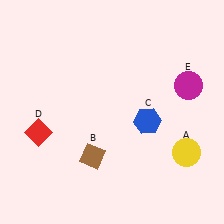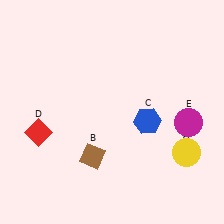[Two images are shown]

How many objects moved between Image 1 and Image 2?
1 object moved between the two images.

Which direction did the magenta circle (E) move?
The magenta circle (E) moved down.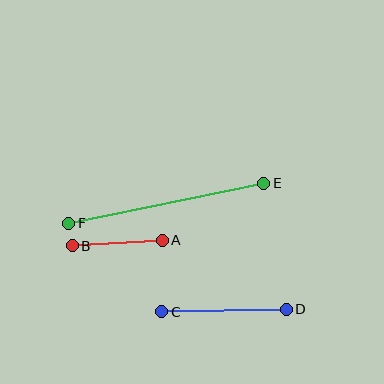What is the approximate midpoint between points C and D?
The midpoint is at approximately (224, 311) pixels.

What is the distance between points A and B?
The distance is approximately 90 pixels.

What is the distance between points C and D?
The distance is approximately 124 pixels.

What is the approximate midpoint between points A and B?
The midpoint is at approximately (117, 243) pixels.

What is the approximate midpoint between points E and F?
The midpoint is at approximately (166, 203) pixels.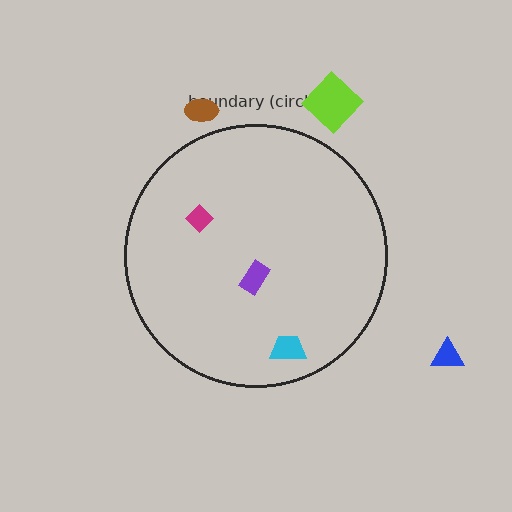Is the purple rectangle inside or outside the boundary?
Inside.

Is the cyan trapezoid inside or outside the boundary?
Inside.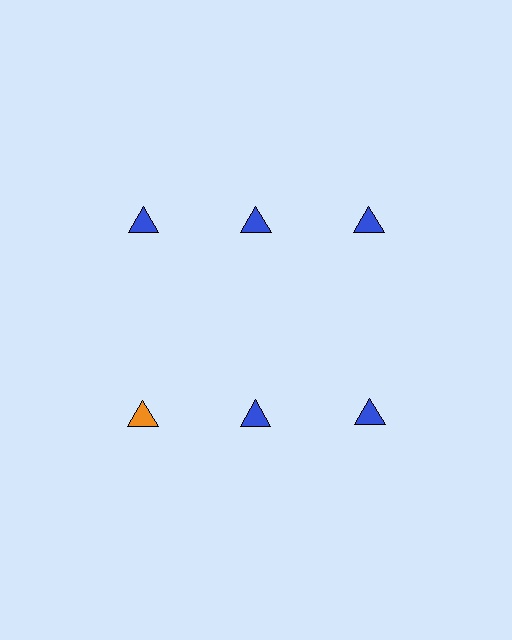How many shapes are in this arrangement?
There are 6 shapes arranged in a grid pattern.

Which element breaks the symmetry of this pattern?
The orange triangle in the second row, leftmost column breaks the symmetry. All other shapes are blue triangles.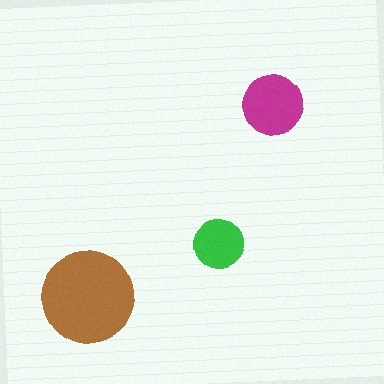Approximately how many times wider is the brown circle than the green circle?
About 2 times wider.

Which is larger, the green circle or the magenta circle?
The magenta one.